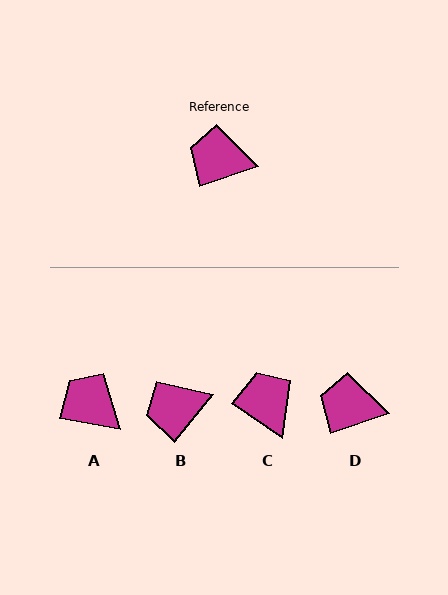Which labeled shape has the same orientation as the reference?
D.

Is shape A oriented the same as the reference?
No, it is off by about 29 degrees.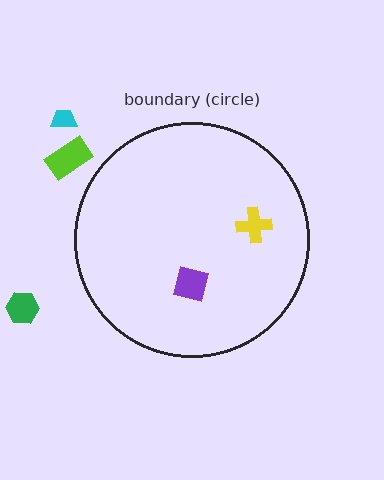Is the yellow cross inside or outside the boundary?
Inside.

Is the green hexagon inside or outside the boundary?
Outside.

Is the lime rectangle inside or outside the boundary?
Outside.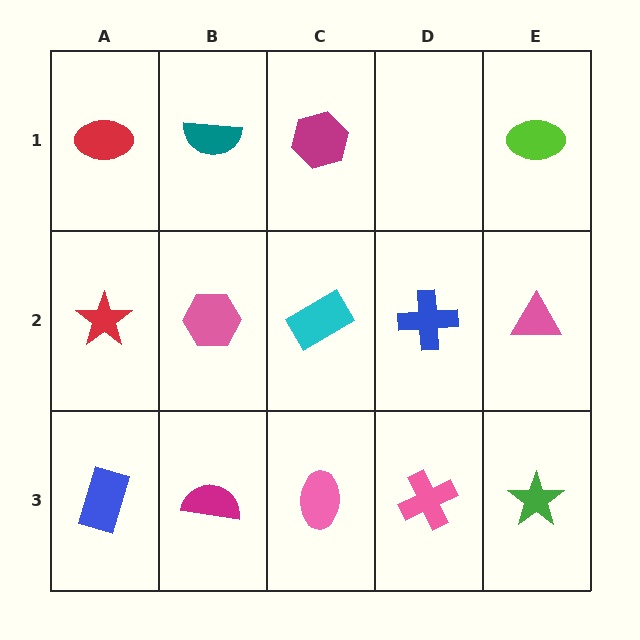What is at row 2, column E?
A pink triangle.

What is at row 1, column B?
A teal semicircle.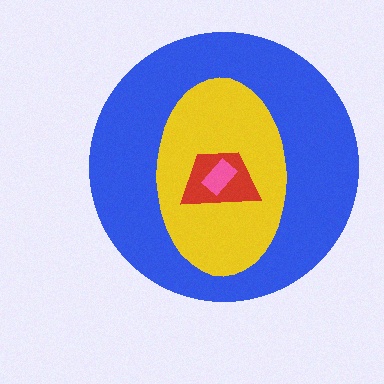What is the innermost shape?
The pink rectangle.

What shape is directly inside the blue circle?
The yellow ellipse.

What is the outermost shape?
The blue circle.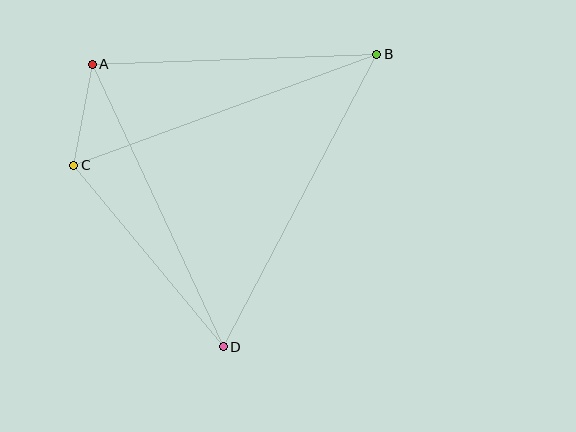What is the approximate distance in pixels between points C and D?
The distance between C and D is approximately 235 pixels.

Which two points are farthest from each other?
Points B and D are farthest from each other.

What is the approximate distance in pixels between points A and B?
The distance between A and B is approximately 285 pixels.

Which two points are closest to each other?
Points A and C are closest to each other.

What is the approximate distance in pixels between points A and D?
The distance between A and D is approximately 311 pixels.